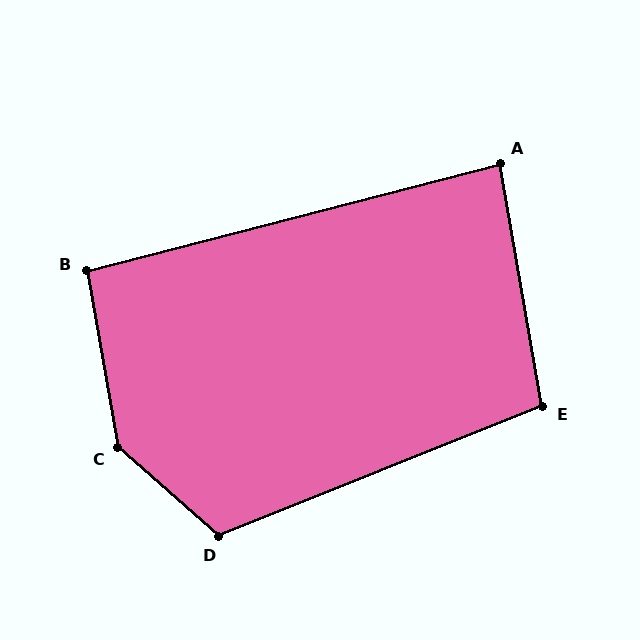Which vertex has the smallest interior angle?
A, at approximately 85 degrees.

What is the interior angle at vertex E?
Approximately 102 degrees (obtuse).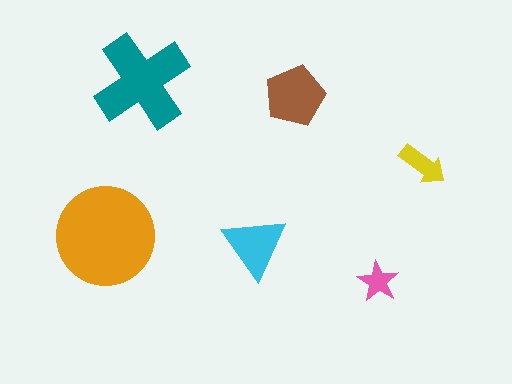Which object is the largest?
The orange circle.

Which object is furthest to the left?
The orange circle is leftmost.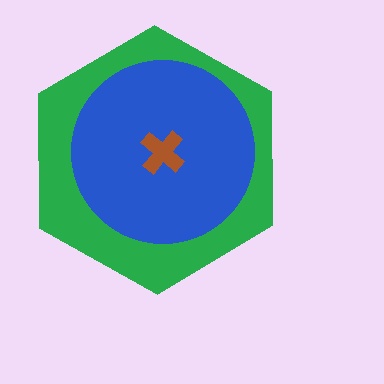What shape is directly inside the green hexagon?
The blue circle.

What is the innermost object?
The brown cross.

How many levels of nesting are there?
3.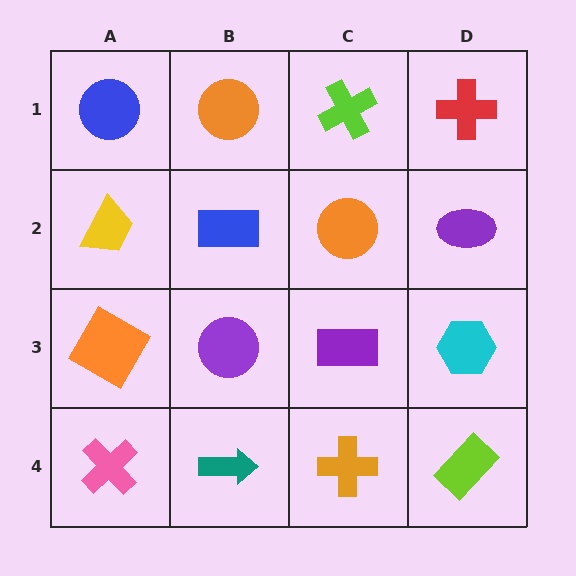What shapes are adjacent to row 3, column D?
A purple ellipse (row 2, column D), a lime rectangle (row 4, column D), a purple rectangle (row 3, column C).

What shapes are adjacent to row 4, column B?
A purple circle (row 3, column B), a pink cross (row 4, column A), an orange cross (row 4, column C).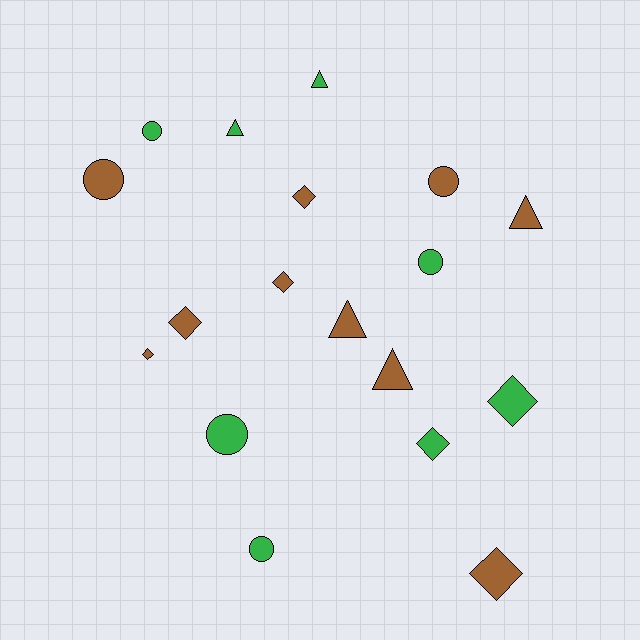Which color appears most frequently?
Brown, with 10 objects.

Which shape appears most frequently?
Diamond, with 7 objects.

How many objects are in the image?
There are 18 objects.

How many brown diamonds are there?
There are 5 brown diamonds.